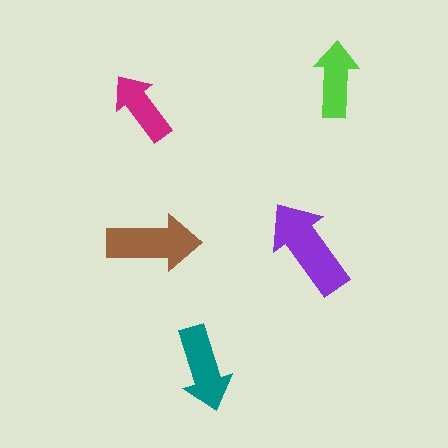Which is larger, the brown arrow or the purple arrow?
The purple one.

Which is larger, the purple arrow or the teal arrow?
The purple one.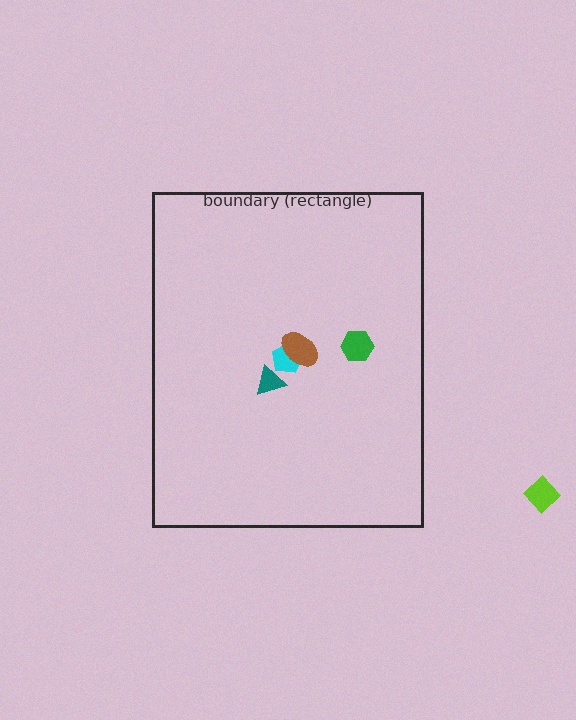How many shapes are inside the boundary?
4 inside, 1 outside.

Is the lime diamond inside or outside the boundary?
Outside.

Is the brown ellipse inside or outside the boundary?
Inside.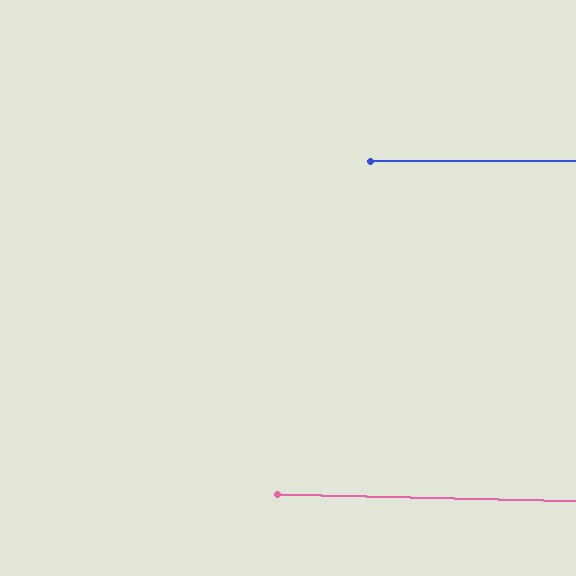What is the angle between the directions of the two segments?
Approximately 2 degrees.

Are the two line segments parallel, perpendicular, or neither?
Parallel — their directions differ by only 1.7°.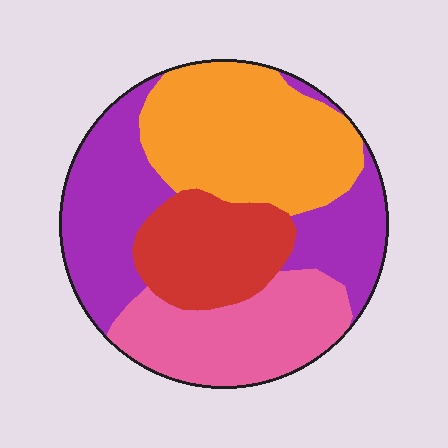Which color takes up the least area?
Red, at roughly 15%.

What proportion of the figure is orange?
Orange takes up about one third (1/3) of the figure.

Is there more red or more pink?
Pink.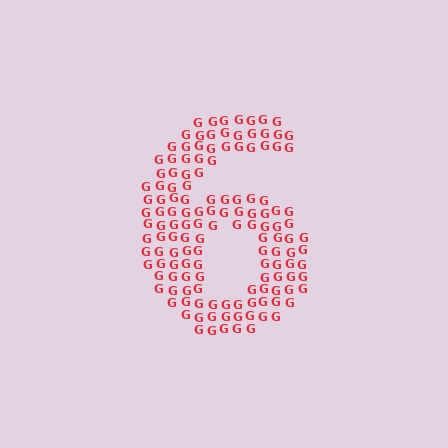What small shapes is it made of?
It is made of small letter G's.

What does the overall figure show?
The overall figure shows the digit 6.